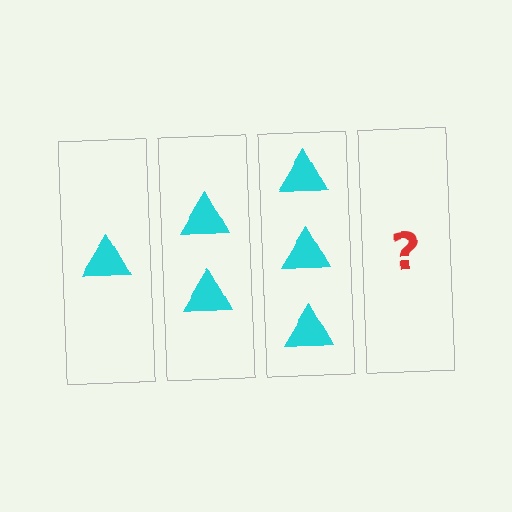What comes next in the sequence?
The next element should be 4 triangles.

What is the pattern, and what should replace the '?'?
The pattern is that each step adds one more triangle. The '?' should be 4 triangles.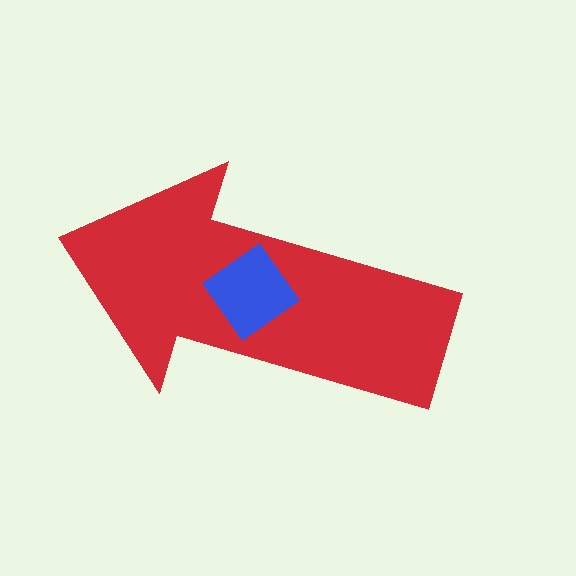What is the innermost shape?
The blue diamond.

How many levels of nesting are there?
2.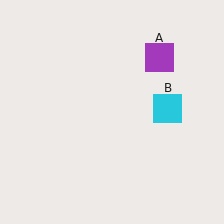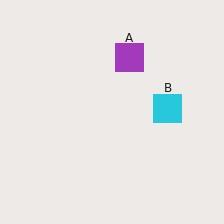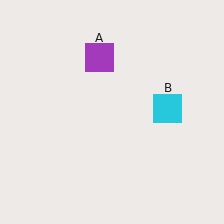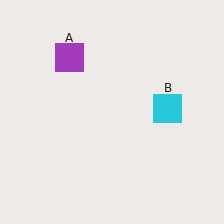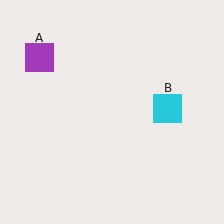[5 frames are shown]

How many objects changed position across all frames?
1 object changed position: purple square (object A).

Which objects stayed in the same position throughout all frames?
Cyan square (object B) remained stationary.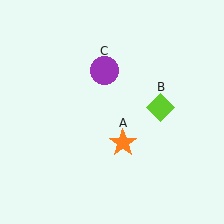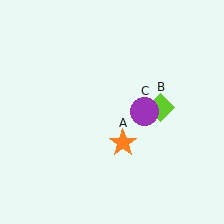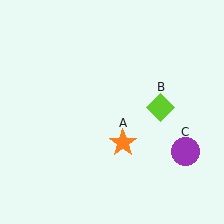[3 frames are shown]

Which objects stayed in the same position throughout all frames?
Orange star (object A) and lime diamond (object B) remained stationary.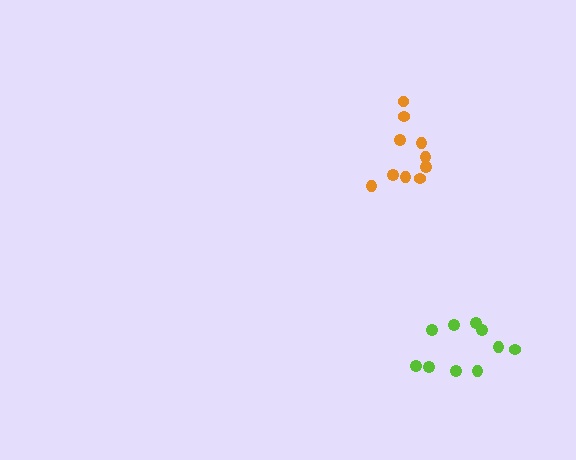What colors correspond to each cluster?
The clusters are colored: orange, lime.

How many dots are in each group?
Group 1: 10 dots, Group 2: 10 dots (20 total).